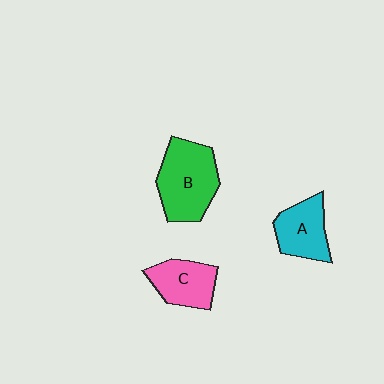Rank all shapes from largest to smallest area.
From largest to smallest: B (green), A (cyan), C (pink).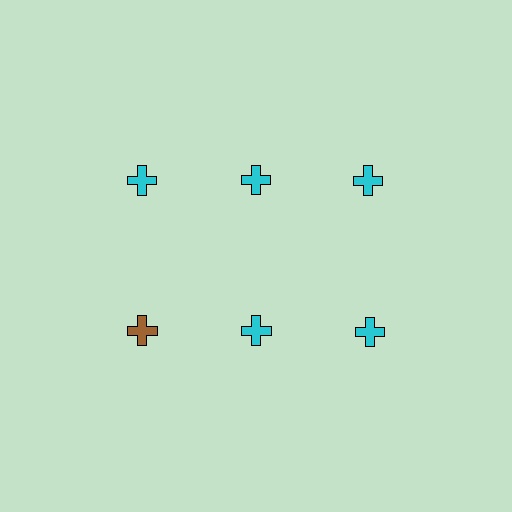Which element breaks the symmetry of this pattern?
The brown cross in the second row, leftmost column breaks the symmetry. All other shapes are cyan crosses.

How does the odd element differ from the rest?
It has a different color: brown instead of cyan.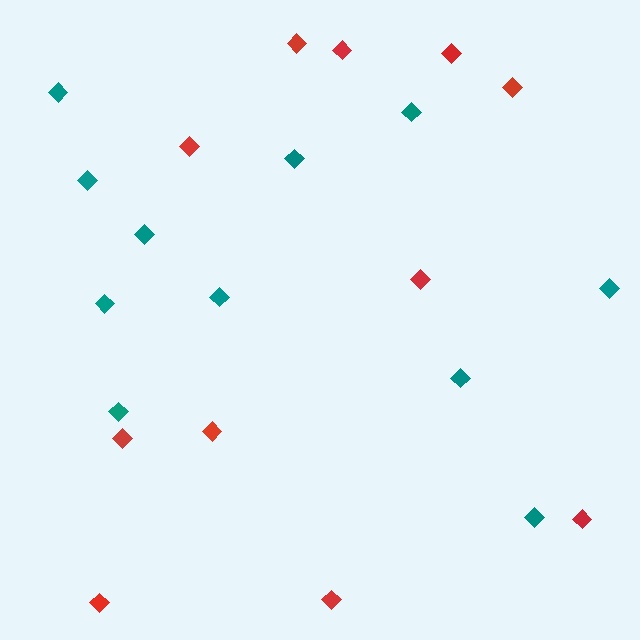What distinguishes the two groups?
There are 2 groups: one group of red diamonds (11) and one group of teal diamonds (11).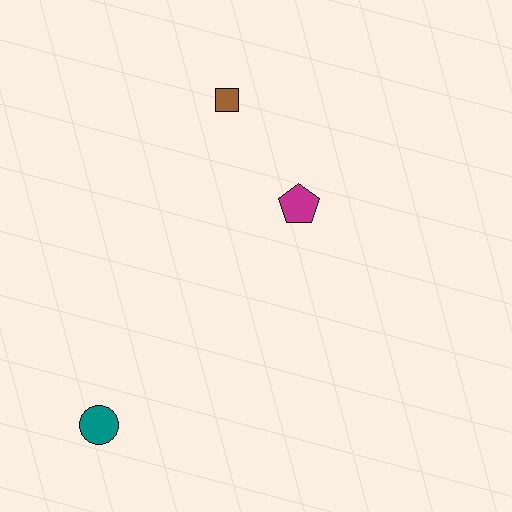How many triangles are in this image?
There are no triangles.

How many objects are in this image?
There are 3 objects.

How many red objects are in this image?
There are no red objects.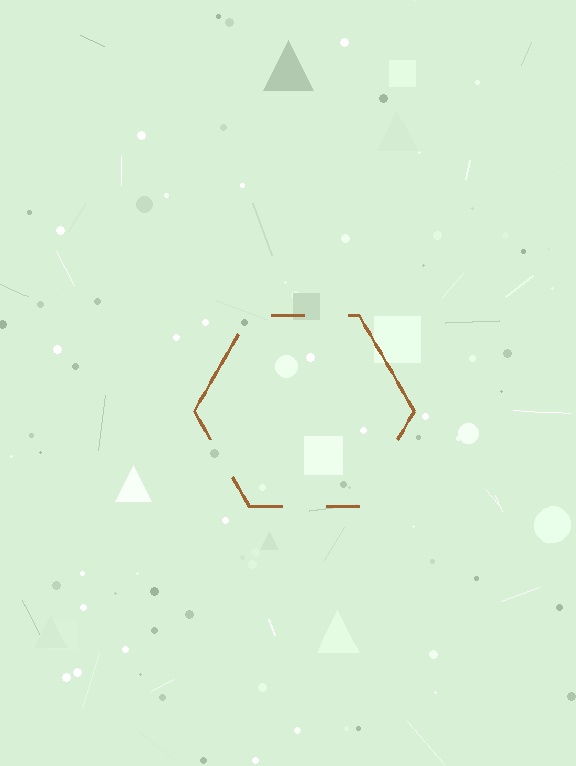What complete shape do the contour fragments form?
The contour fragments form a hexagon.